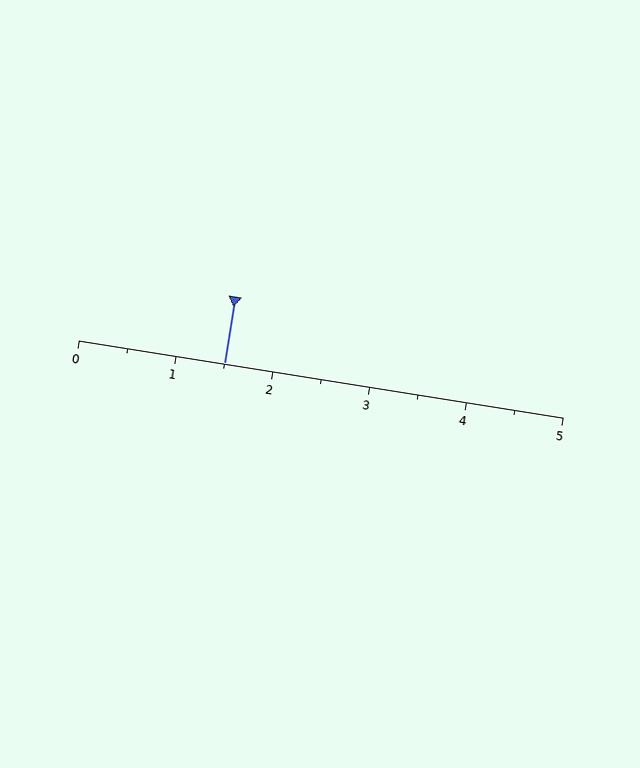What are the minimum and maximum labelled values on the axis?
The axis runs from 0 to 5.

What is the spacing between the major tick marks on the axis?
The major ticks are spaced 1 apart.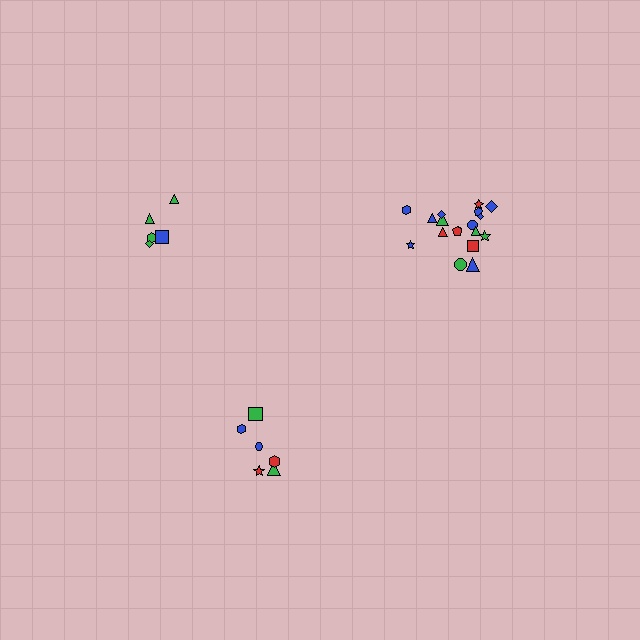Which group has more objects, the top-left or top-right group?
The top-right group.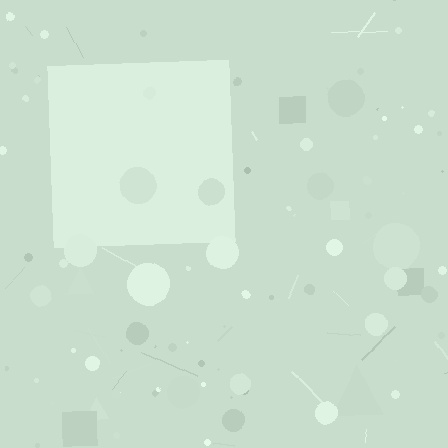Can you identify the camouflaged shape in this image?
The camouflaged shape is a square.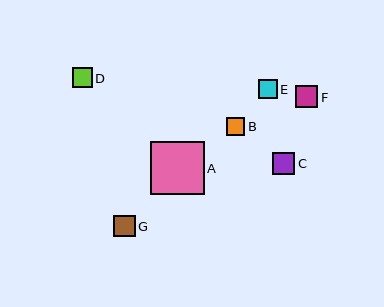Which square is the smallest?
Square B is the smallest with a size of approximately 18 pixels.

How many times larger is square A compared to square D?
Square A is approximately 2.7 times the size of square D.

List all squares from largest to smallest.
From largest to smallest: A, F, C, G, D, E, B.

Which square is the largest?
Square A is the largest with a size of approximately 53 pixels.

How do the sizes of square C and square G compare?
Square C and square G are approximately the same size.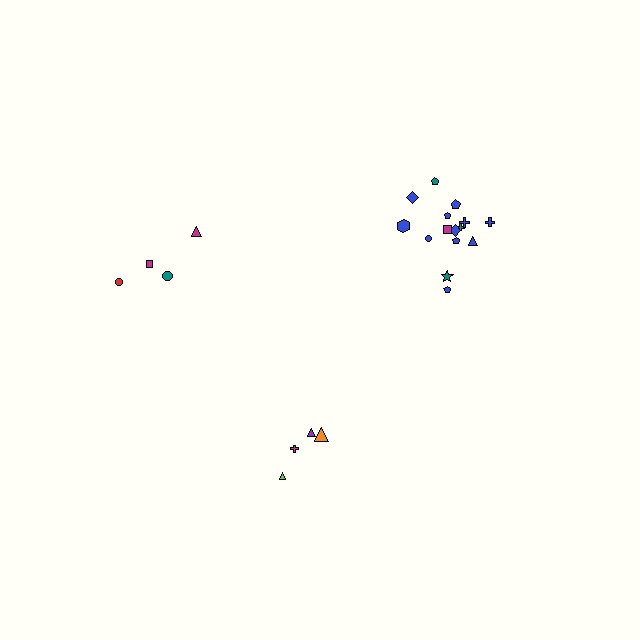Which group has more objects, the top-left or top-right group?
The top-right group.